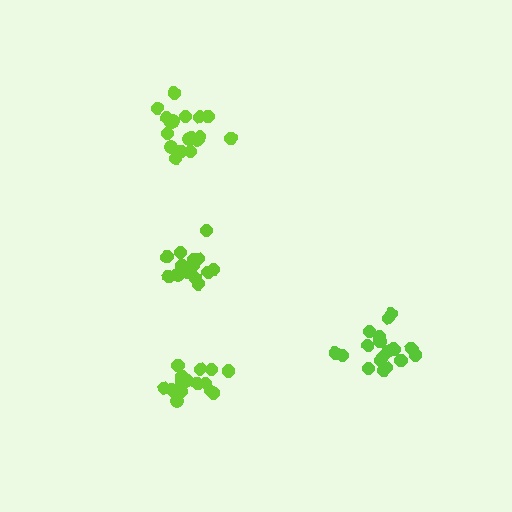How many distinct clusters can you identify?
There are 4 distinct clusters.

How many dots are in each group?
Group 1: 15 dots, Group 2: 18 dots, Group 3: 16 dots, Group 4: 18 dots (67 total).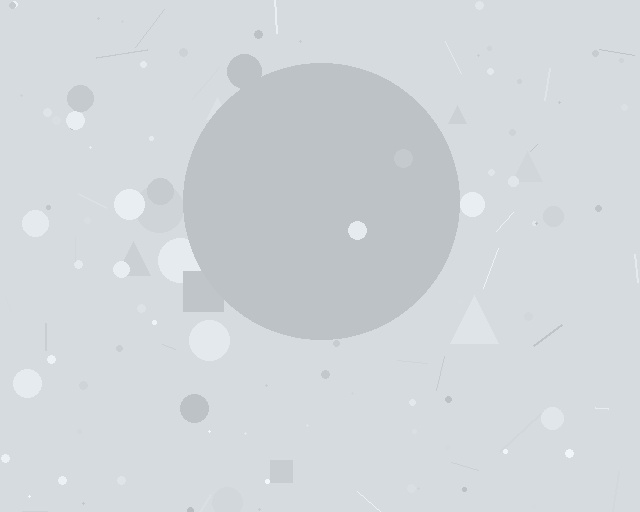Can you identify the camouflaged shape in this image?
The camouflaged shape is a circle.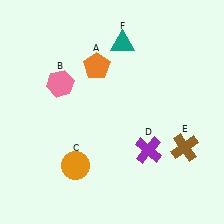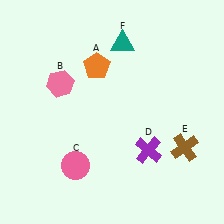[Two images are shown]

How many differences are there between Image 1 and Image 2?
There is 1 difference between the two images.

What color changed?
The circle (C) changed from orange in Image 1 to pink in Image 2.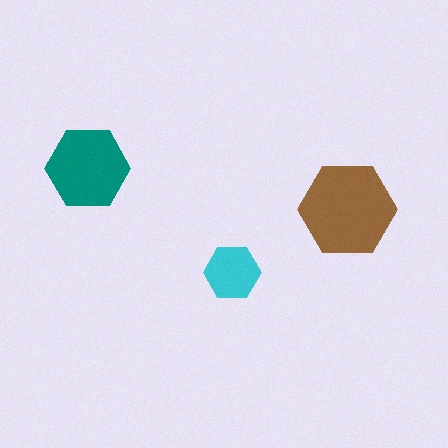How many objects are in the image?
There are 3 objects in the image.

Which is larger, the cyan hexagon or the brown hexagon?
The brown one.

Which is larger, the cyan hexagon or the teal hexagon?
The teal one.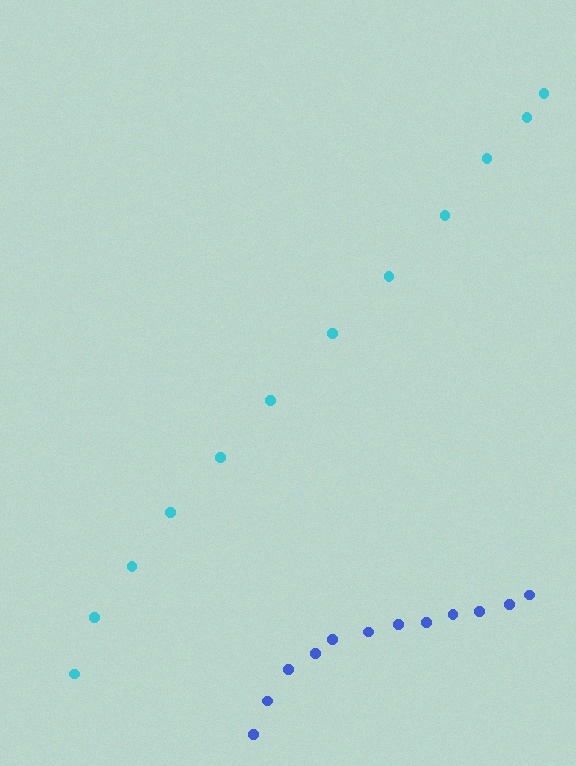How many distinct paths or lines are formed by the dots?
There are 2 distinct paths.